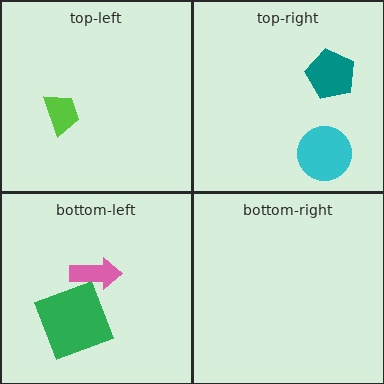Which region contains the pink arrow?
The bottom-left region.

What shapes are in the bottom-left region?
The pink arrow, the green square.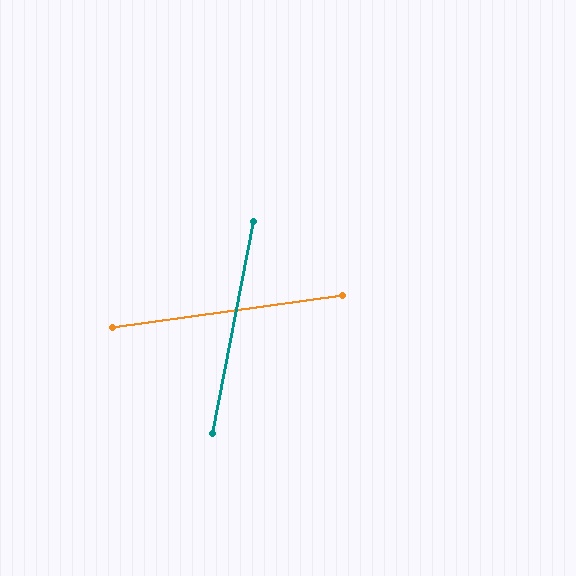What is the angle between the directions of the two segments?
Approximately 71 degrees.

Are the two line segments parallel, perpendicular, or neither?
Neither parallel nor perpendicular — they differ by about 71°.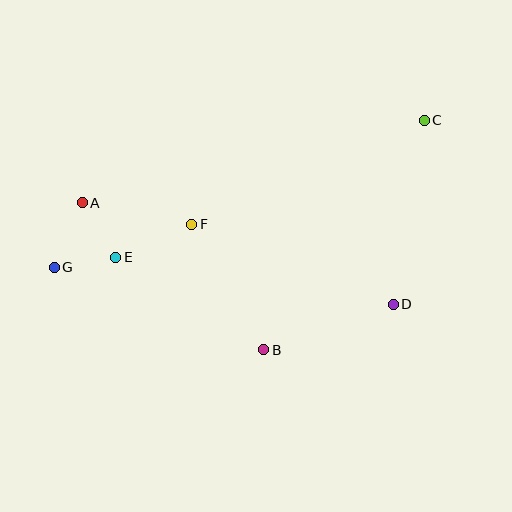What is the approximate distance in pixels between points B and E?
The distance between B and E is approximately 175 pixels.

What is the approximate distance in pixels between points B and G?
The distance between B and G is approximately 225 pixels.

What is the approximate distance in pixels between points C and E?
The distance between C and E is approximately 338 pixels.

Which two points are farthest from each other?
Points C and G are farthest from each other.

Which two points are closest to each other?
Points E and G are closest to each other.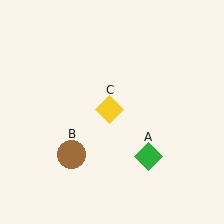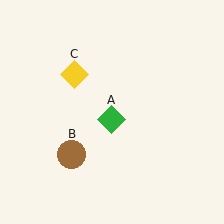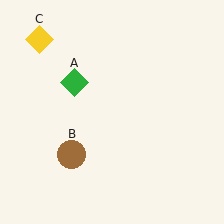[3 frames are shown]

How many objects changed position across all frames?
2 objects changed position: green diamond (object A), yellow diamond (object C).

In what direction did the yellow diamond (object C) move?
The yellow diamond (object C) moved up and to the left.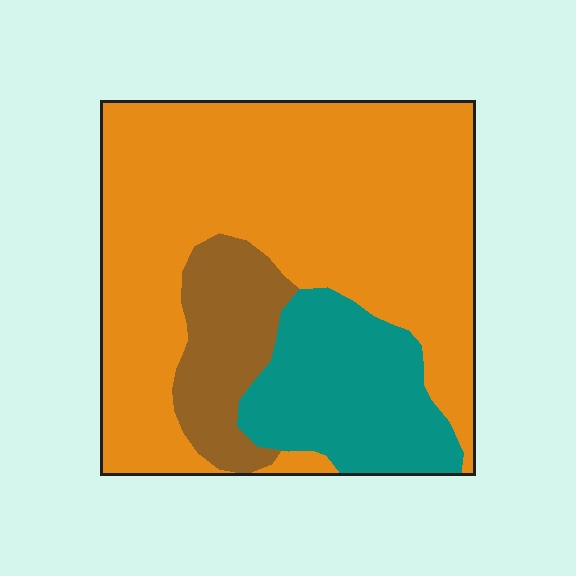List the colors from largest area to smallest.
From largest to smallest: orange, teal, brown.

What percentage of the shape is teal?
Teal takes up about one fifth (1/5) of the shape.